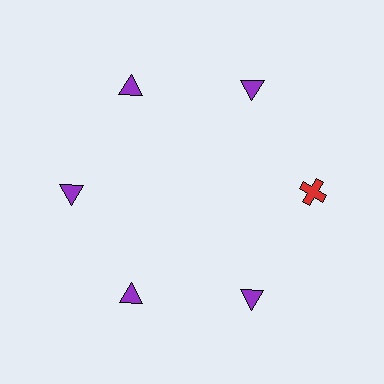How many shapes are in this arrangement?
There are 6 shapes arranged in a ring pattern.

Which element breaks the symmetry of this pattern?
The red cross at roughly the 3 o'clock position breaks the symmetry. All other shapes are purple triangles.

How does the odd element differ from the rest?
It differs in both color (red instead of purple) and shape (cross instead of triangle).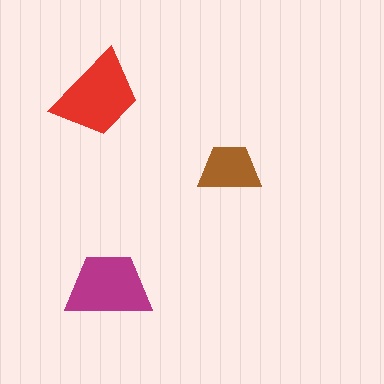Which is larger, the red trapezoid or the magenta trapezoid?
The red one.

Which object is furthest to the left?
The red trapezoid is leftmost.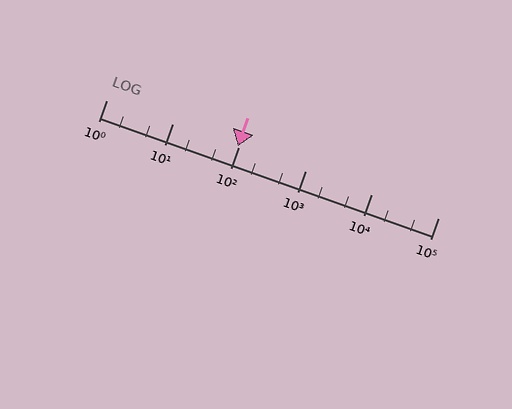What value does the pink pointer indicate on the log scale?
The pointer indicates approximately 96.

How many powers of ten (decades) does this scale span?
The scale spans 5 decades, from 1 to 100000.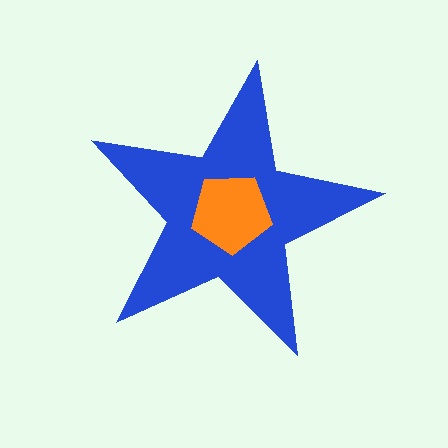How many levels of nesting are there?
2.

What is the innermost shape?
The orange pentagon.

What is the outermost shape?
The blue star.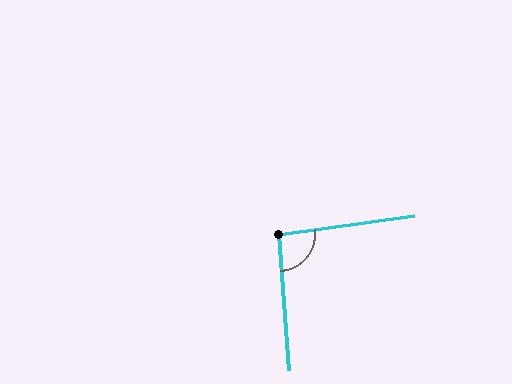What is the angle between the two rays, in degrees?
Approximately 94 degrees.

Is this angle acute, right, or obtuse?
It is approximately a right angle.